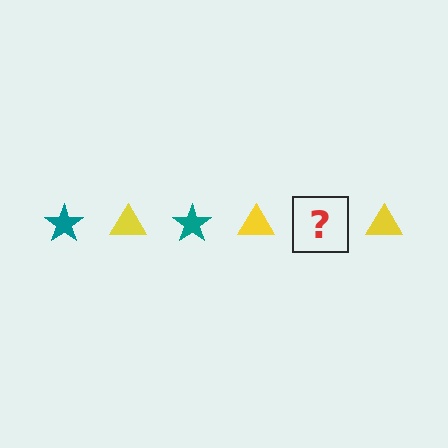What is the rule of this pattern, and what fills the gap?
The rule is that the pattern alternates between teal star and yellow triangle. The gap should be filled with a teal star.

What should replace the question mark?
The question mark should be replaced with a teal star.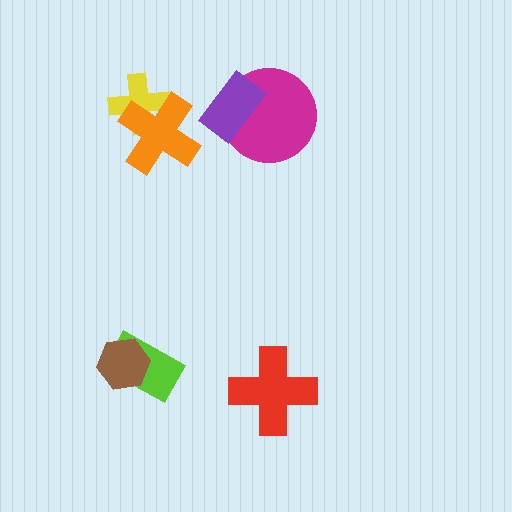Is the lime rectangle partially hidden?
Yes, it is partially covered by another shape.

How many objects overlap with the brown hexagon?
1 object overlaps with the brown hexagon.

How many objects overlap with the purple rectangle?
1 object overlaps with the purple rectangle.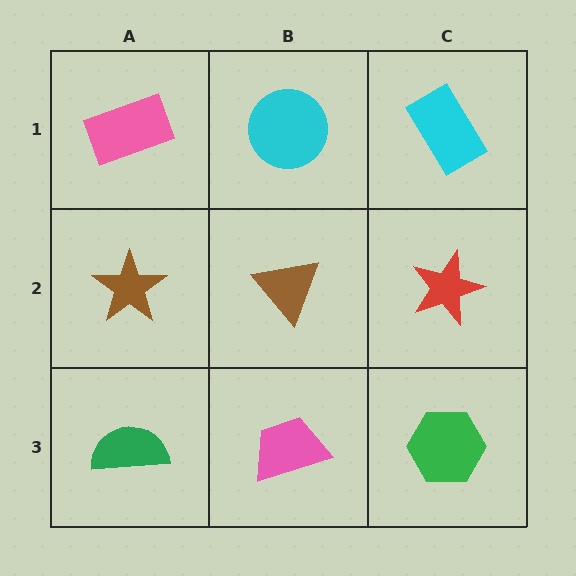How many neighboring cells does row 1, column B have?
3.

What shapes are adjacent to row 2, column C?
A cyan rectangle (row 1, column C), a green hexagon (row 3, column C), a brown triangle (row 2, column B).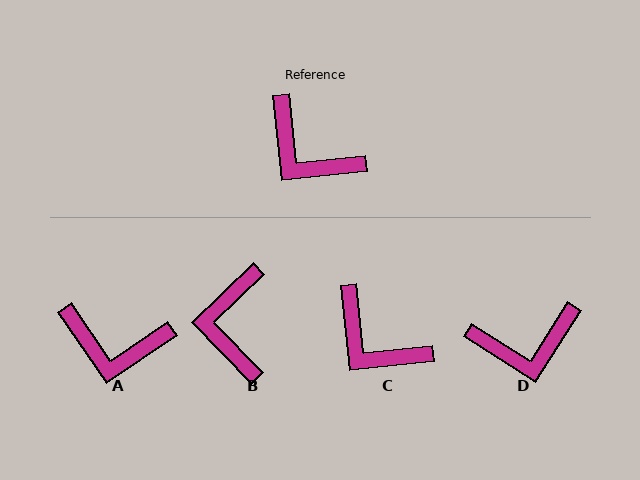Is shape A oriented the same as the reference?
No, it is off by about 28 degrees.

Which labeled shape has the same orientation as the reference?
C.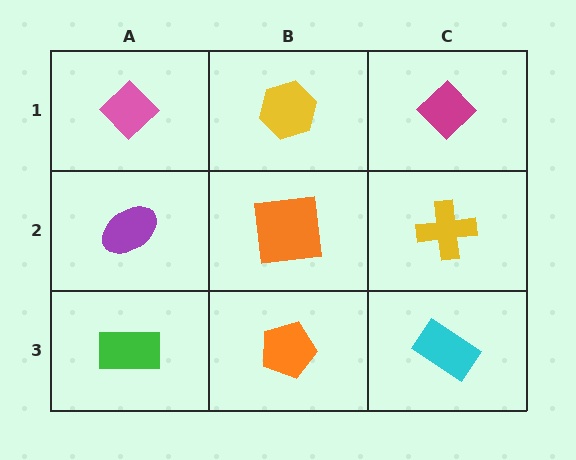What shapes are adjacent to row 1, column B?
An orange square (row 2, column B), a pink diamond (row 1, column A), a magenta diamond (row 1, column C).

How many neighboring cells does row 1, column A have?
2.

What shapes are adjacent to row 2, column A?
A pink diamond (row 1, column A), a green rectangle (row 3, column A), an orange square (row 2, column B).